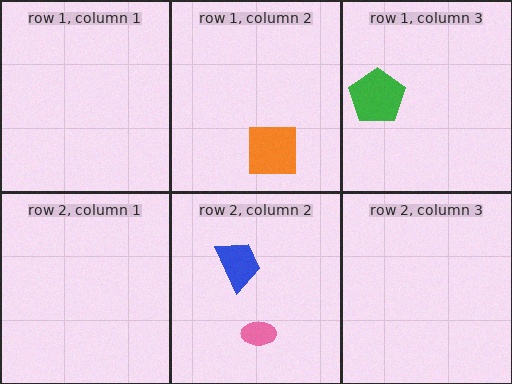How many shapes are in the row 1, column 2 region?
1.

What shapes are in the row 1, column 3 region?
The green pentagon.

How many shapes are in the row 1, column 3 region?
1.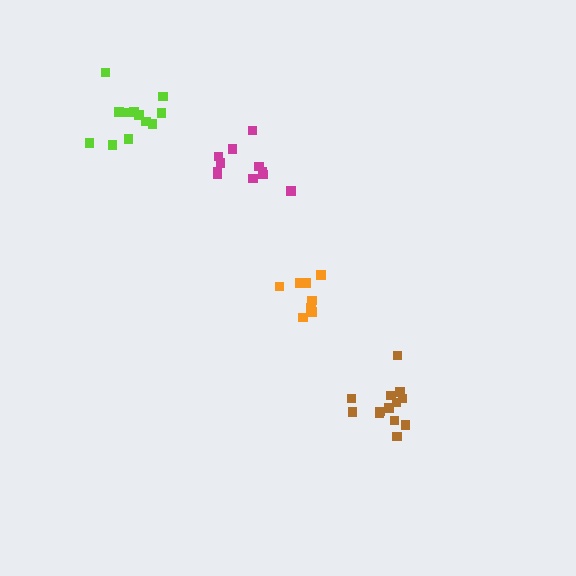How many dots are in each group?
Group 1: 8 dots, Group 2: 12 dots, Group 3: 13 dots, Group 4: 11 dots (44 total).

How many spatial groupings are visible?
There are 4 spatial groupings.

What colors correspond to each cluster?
The clusters are colored: orange, lime, brown, magenta.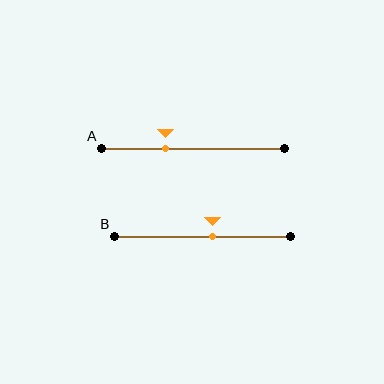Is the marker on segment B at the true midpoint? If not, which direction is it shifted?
No, the marker on segment B is shifted to the right by about 5% of the segment length.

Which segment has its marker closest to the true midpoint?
Segment B has its marker closest to the true midpoint.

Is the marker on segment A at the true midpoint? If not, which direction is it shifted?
No, the marker on segment A is shifted to the left by about 15% of the segment length.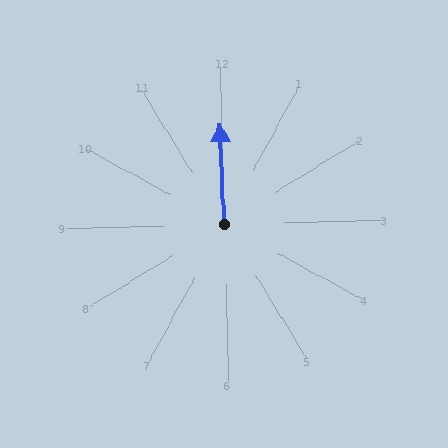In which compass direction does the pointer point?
North.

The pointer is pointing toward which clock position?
Roughly 12 o'clock.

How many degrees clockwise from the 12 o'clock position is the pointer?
Approximately 359 degrees.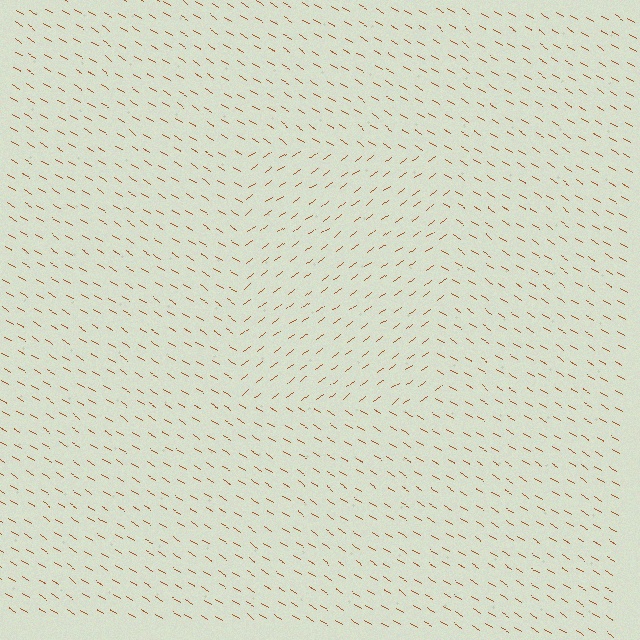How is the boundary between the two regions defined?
The boundary is defined purely by a change in line orientation (approximately 69 degrees difference). All lines are the same color and thickness.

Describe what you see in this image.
The image is filled with small brown line segments. A rectangle region in the image has lines oriented differently from the surrounding lines, creating a visible texture boundary.